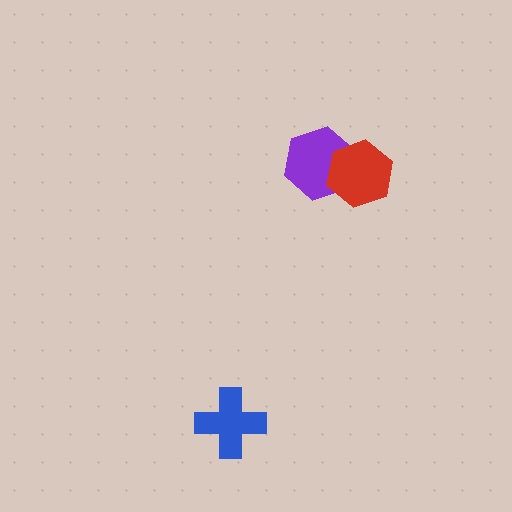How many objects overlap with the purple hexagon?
1 object overlaps with the purple hexagon.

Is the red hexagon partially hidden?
No, no other shape covers it.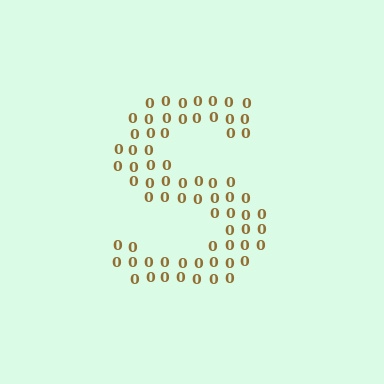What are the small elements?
The small elements are digit 0's.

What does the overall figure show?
The overall figure shows the letter S.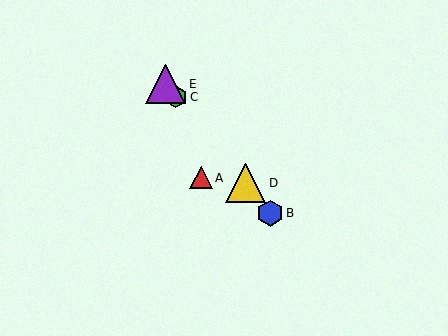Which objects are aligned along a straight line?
Objects B, C, D, E are aligned along a straight line.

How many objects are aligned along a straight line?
4 objects (B, C, D, E) are aligned along a straight line.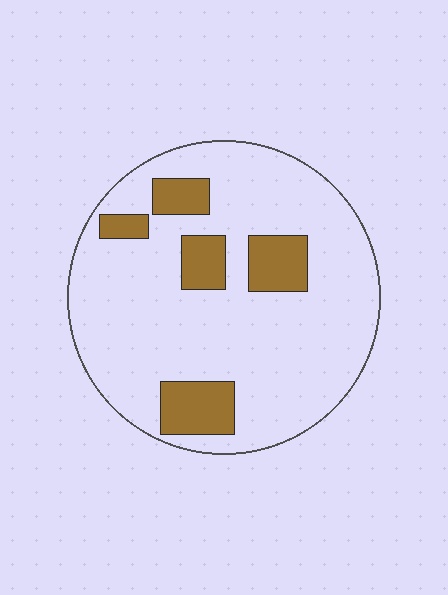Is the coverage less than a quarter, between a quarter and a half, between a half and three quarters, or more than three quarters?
Less than a quarter.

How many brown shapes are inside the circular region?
5.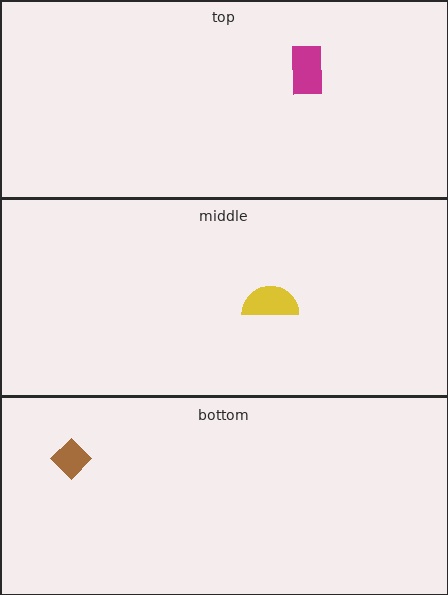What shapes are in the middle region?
The yellow semicircle.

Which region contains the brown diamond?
The bottom region.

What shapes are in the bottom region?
The brown diamond.